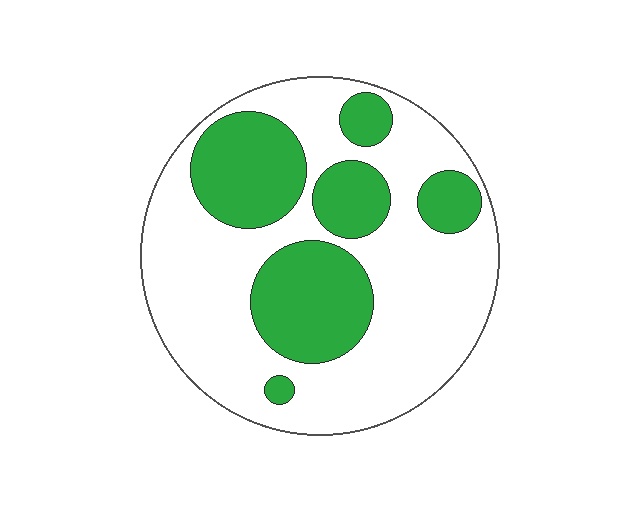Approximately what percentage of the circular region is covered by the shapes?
Approximately 35%.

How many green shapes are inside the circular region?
6.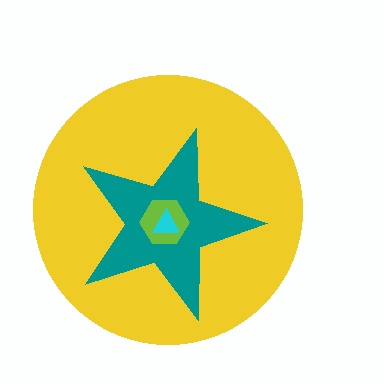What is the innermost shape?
The cyan triangle.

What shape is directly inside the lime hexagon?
The cyan triangle.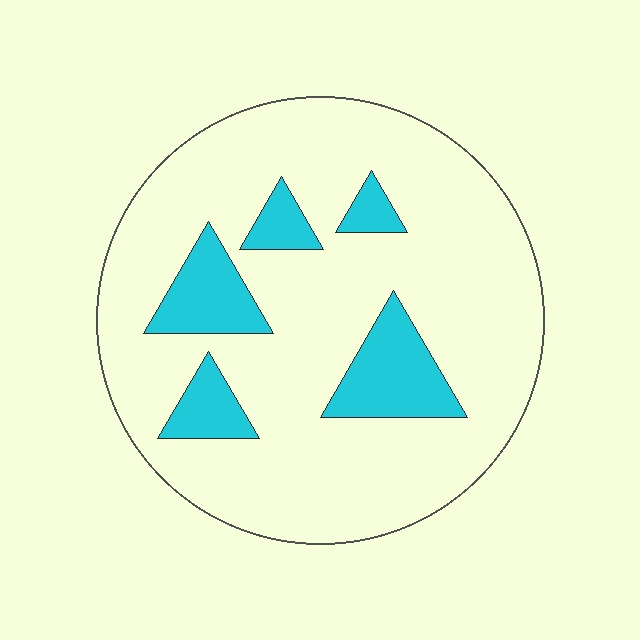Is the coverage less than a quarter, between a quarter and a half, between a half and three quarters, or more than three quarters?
Less than a quarter.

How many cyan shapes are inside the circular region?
5.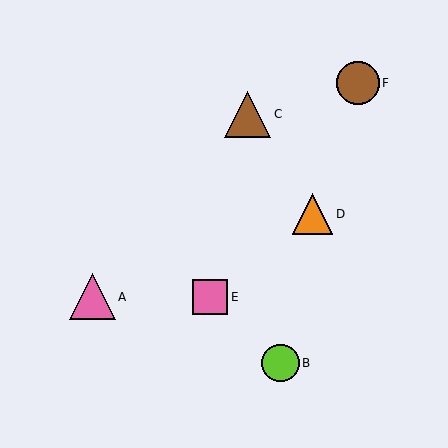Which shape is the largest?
The brown triangle (labeled C) is the largest.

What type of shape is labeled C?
Shape C is a brown triangle.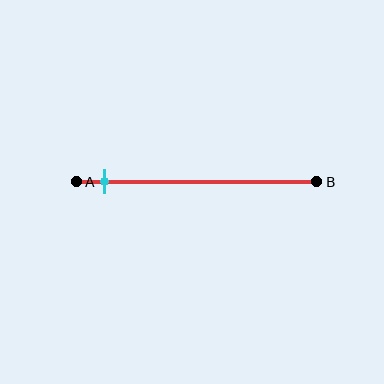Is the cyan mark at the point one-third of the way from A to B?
No, the mark is at about 10% from A, not at the 33% one-third point.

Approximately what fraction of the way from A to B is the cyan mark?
The cyan mark is approximately 10% of the way from A to B.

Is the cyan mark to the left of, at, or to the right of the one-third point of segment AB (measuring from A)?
The cyan mark is to the left of the one-third point of segment AB.